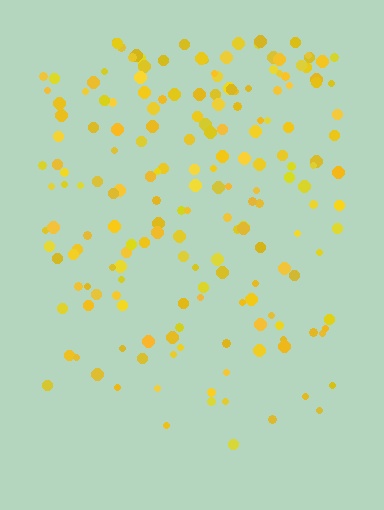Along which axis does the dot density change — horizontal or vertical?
Vertical.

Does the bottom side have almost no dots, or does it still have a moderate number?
Still a moderate number, just noticeably fewer than the top.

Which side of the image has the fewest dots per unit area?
The bottom.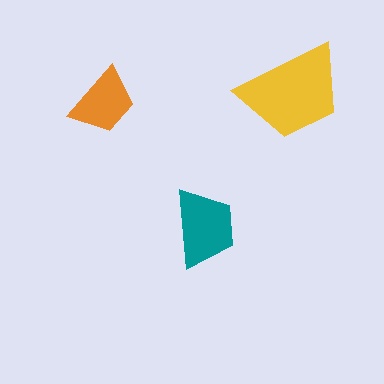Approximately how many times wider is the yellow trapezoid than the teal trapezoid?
About 1.5 times wider.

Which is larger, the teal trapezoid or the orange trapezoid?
The teal one.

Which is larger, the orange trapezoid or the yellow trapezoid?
The yellow one.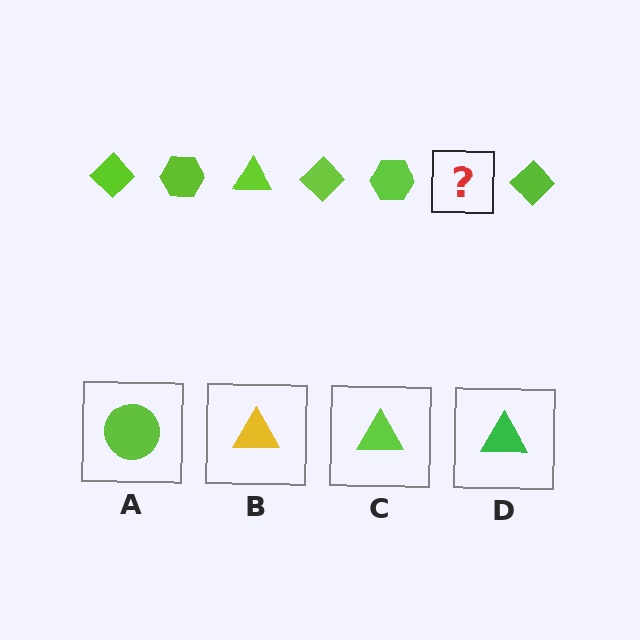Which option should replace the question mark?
Option C.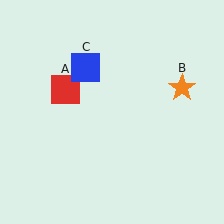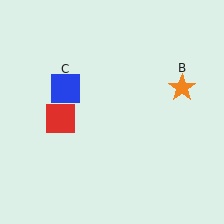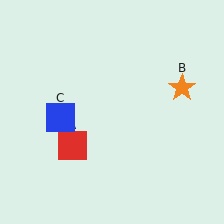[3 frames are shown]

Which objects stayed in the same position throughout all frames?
Orange star (object B) remained stationary.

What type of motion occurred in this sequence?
The red square (object A), blue square (object C) rotated counterclockwise around the center of the scene.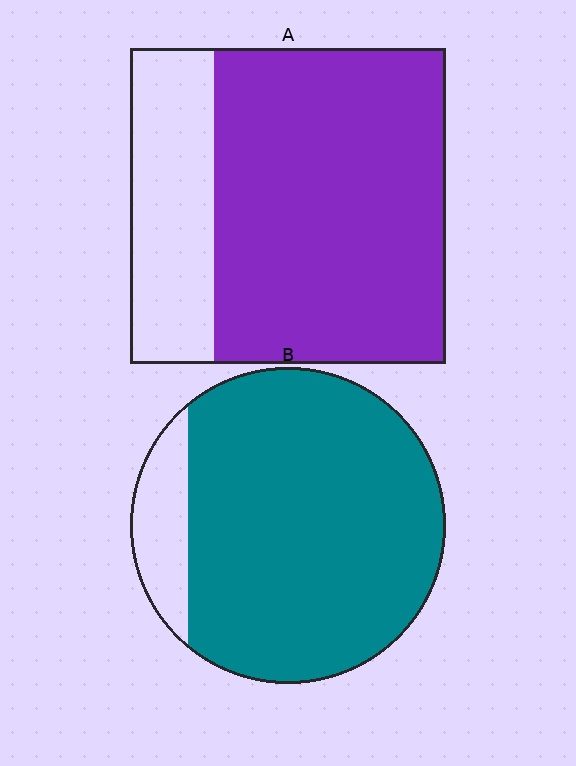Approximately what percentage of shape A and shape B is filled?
A is approximately 75% and B is approximately 85%.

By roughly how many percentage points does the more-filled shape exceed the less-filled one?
By roughly 15 percentage points (B over A).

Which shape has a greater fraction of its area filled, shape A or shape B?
Shape B.